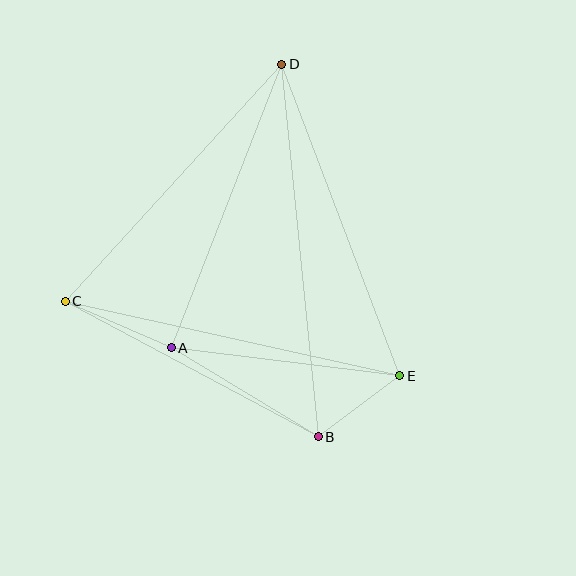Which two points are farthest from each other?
Points B and D are farthest from each other.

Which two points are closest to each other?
Points B and E are closest to each other.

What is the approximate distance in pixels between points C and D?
The distance between C and D is approximately 321 pixels.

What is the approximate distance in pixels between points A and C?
The distance between A and C is approximately 116 pixels.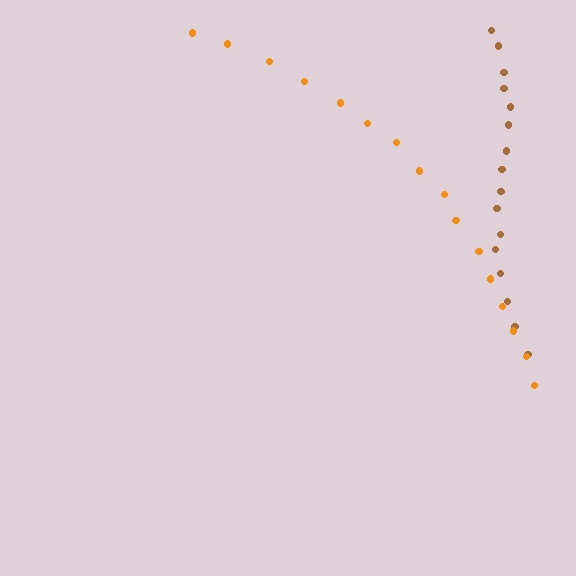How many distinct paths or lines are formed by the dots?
There are 2 distinct paths.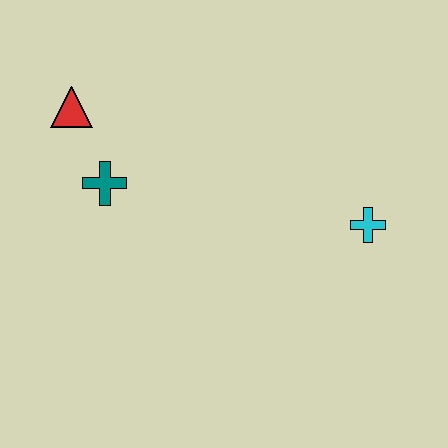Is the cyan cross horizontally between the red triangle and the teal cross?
No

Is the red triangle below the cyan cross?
No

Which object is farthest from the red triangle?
The cyan cross is farthest from the red triangle.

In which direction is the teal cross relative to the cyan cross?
The teal cross is to the left of the cyan cross.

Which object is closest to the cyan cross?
The teal cross is closest to the cyan cross.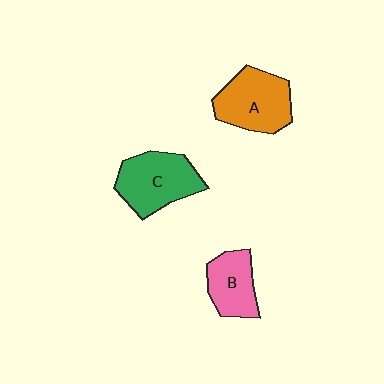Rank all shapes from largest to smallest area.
From largest to smallest: C (green), A (orange), B (pink).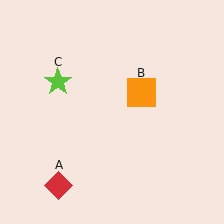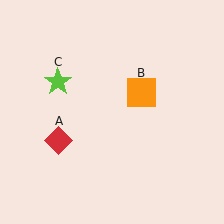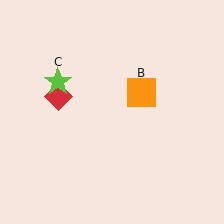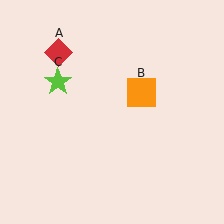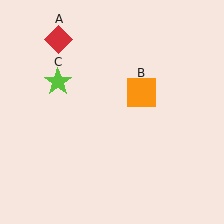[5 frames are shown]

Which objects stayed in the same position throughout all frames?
Orange square (object B) and lime star (object C) remained stationary.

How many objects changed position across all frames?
1 object changed position: red diamond (object A).